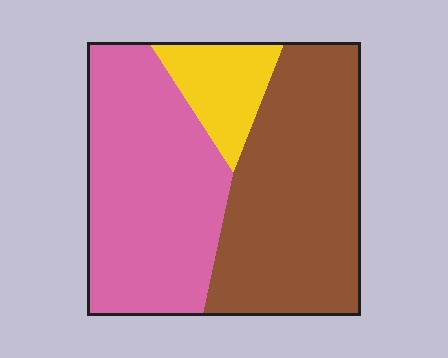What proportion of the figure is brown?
Brown covers 45% of the figure.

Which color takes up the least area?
Yellow, at roughly 10%.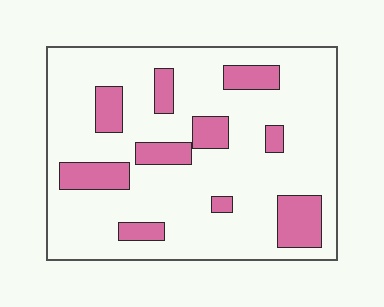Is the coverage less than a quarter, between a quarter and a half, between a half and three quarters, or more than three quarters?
Less than a quarter.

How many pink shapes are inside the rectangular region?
10.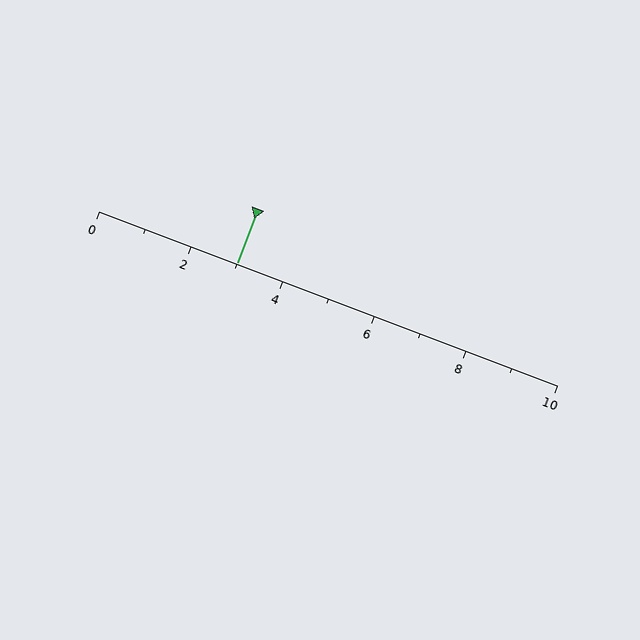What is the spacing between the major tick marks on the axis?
The major ticks are spaced 2 apart.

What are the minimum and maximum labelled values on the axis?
The axis runs from 0 to 10.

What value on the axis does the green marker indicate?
The marker indicates approximately 3.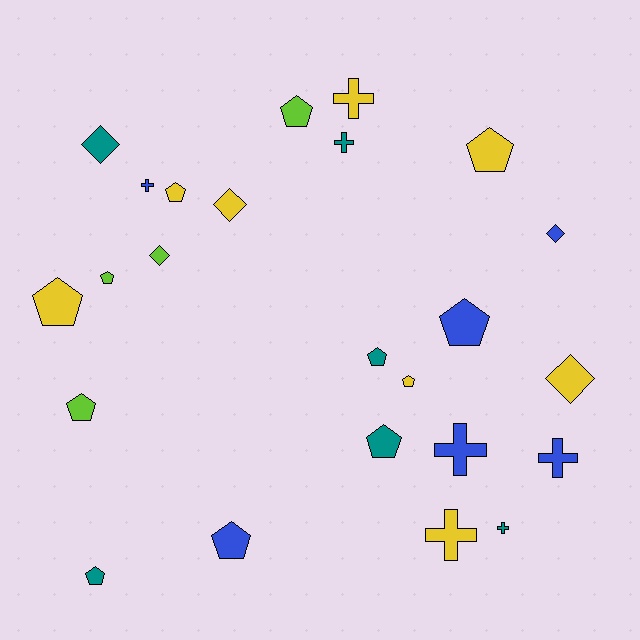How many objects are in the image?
There are 24 objects.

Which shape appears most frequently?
Pentagon, with 12 objects.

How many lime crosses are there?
There are no lime crosses.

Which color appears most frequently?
Yellow, with 8 objects.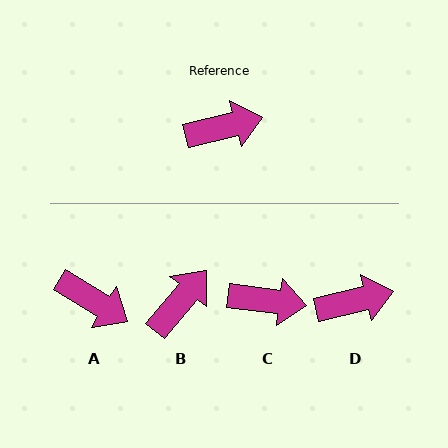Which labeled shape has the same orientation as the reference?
D.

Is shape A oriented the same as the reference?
No, it is off by about 45 degrees.